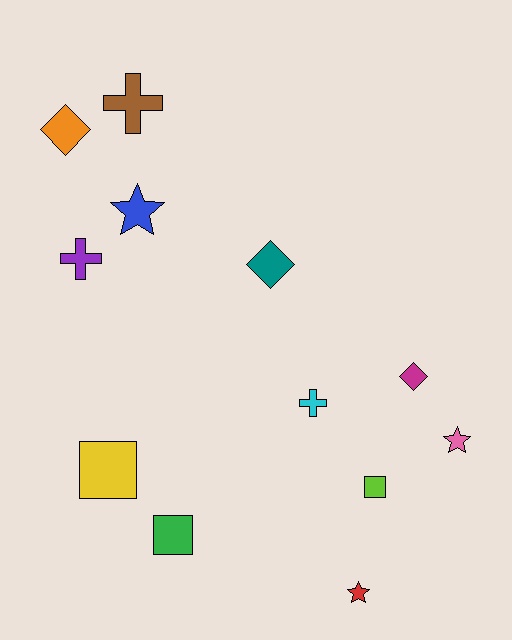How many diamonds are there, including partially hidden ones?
There are 3 diamonds.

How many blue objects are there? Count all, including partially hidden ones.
There is 1 blue object.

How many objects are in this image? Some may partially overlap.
There are 12 objects.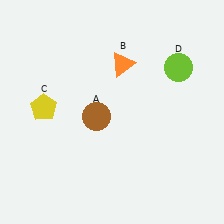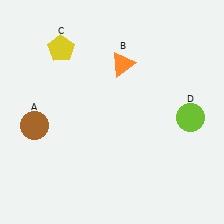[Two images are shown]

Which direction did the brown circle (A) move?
The brown circle (A) moved left.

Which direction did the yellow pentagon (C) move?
The yellow pentagon (C) moved up.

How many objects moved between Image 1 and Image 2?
3 objects moved between the two images.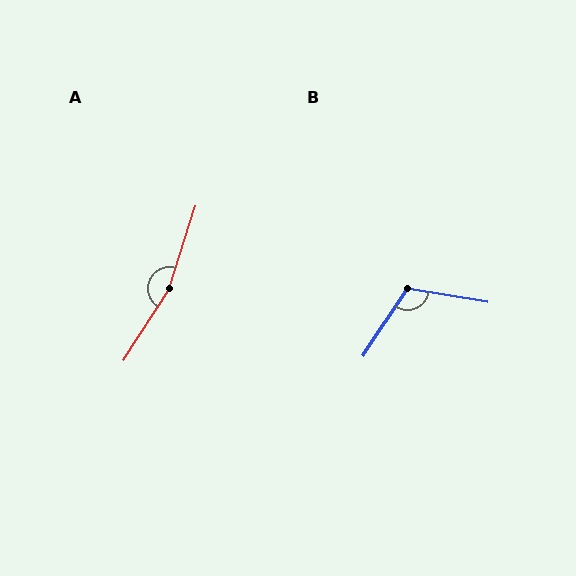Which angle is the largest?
A, at approximately 165 degrees.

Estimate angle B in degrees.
Approximately 114 degrees.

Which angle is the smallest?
B, at approximately 114 degrees.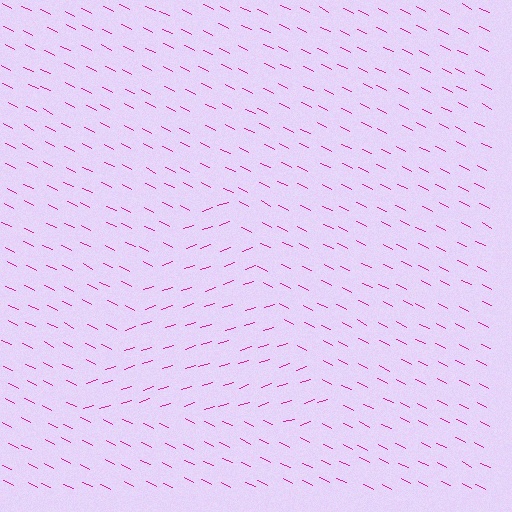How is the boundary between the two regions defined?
The boundary is defined purely by a change in line orientation (approximately 45 degrees difference). All lines are the same color and thickness.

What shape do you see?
I see a triangle.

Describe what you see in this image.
The image is filled with small magenta line segments. A triangle region in the image has lines oriented differently from the surrounding lines, creating a visible texture boundary.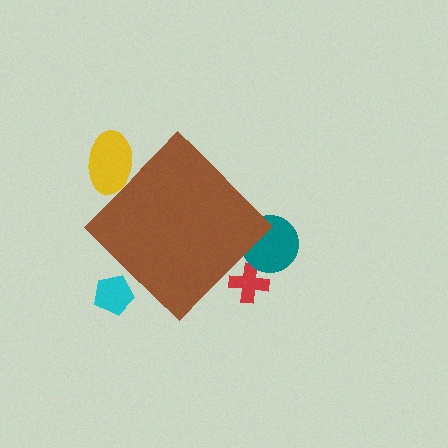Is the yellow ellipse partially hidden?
Yes, the yellow ellipse is partially hidden behind the brown diamond.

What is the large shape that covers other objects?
A brown diamond.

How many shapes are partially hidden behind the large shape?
4 shapes are partially hidden.